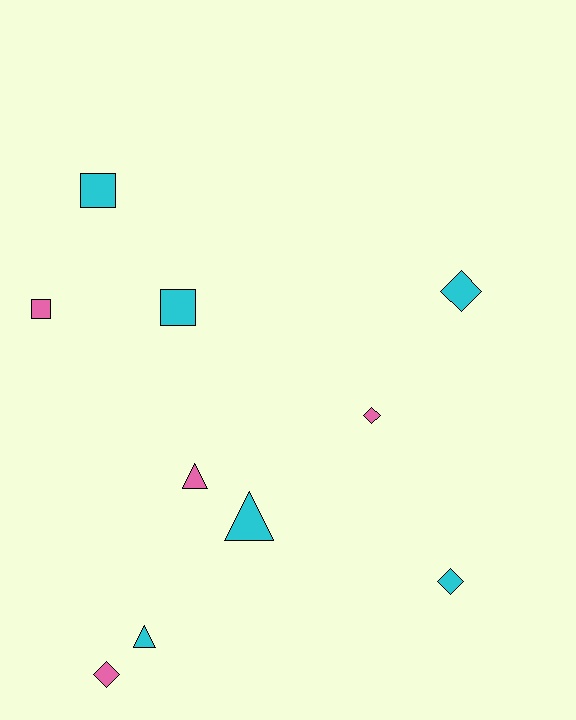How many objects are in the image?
There are 10 objects.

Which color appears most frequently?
Cyan, with 6 objects.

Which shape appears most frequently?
Diamond, with 4 objects.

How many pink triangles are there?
There is 1 pink triangle.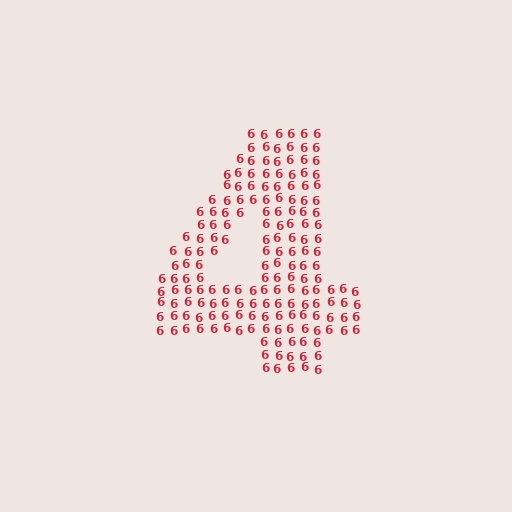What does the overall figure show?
The overall figure shows the digit 4.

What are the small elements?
The small elements are digit 6's.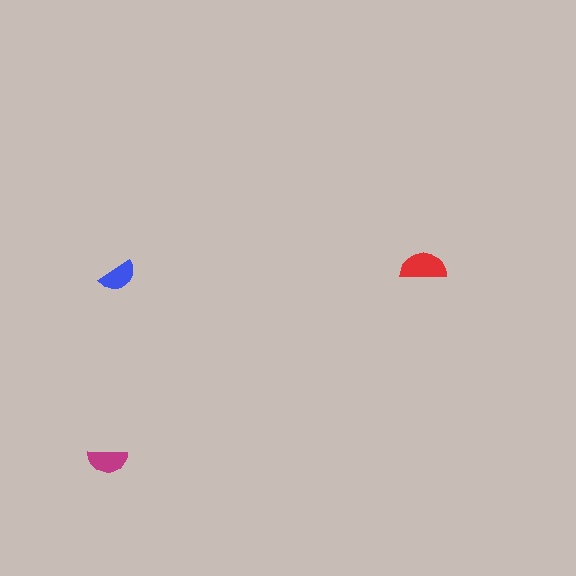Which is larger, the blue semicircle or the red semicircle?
The red one.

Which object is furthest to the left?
The magenta semicircle is leftmost.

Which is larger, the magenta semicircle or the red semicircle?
The red one.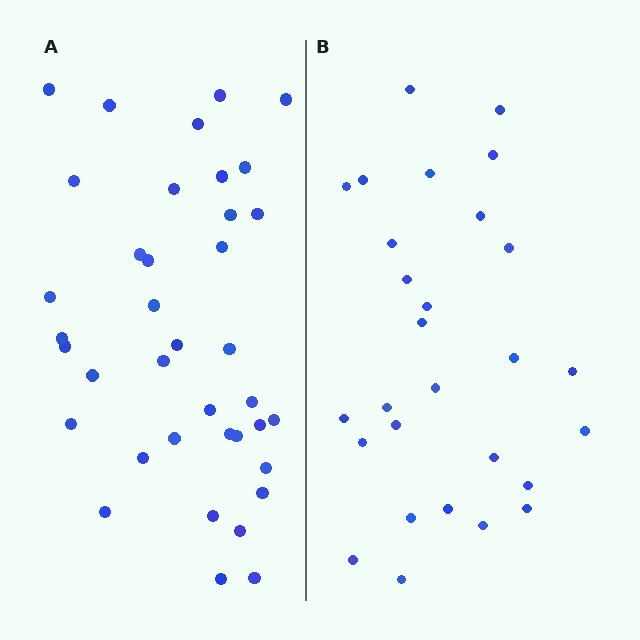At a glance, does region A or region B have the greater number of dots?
Region A (the left region) has more dots.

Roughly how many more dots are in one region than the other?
Region A has roughly 10 or so more dots than region B.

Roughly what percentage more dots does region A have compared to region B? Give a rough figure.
About 35% more.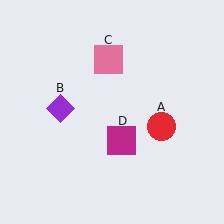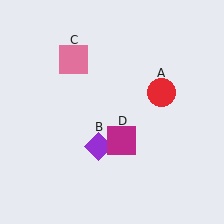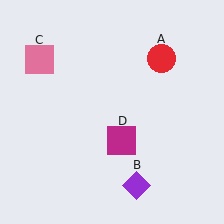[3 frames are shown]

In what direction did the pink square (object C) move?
The pink square (object C) moved left.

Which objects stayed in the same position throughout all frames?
Magenta square (object D) remained stationary.